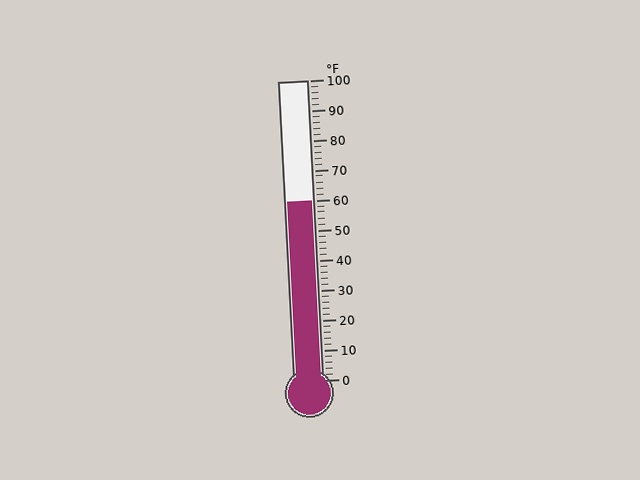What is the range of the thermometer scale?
The thermometer scale ranges from 0°F to 100°F.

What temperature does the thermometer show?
The thermometer shows approximately 60°F.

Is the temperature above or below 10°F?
The temperature is above 10°F.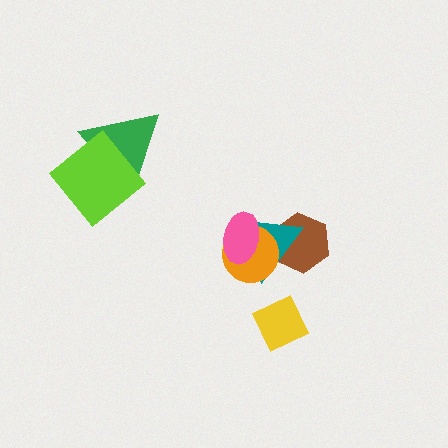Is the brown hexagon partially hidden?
Yes, it is partially covered by another shape.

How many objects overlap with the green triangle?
1 object overlaps with the green triangle.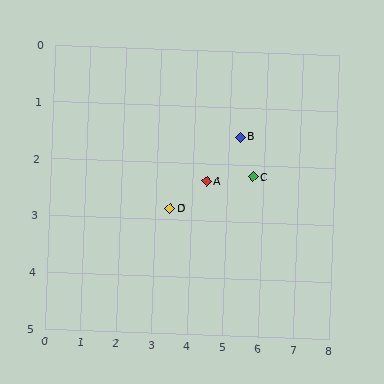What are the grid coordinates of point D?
Point D is at approximately (3.4, 2.8).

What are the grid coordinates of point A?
Point A is at approximately (4.4, 2.3).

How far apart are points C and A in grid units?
Points C and A are about 1.3 grid units apart.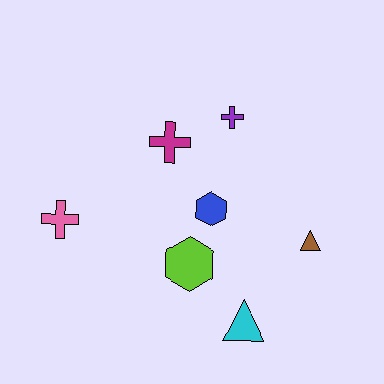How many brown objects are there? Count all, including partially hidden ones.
There is 1 brown object.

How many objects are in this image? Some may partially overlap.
There are 7 objects.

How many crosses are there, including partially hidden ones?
There are 3 crosses.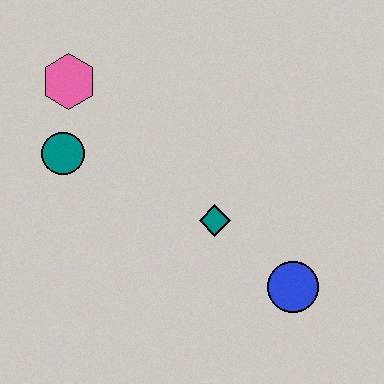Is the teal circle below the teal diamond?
No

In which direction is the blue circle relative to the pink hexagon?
The blue circle is to the right of the pink hexagon.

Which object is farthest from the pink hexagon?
The blue circle is farthest from the pink hexagon.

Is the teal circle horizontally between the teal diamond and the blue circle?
No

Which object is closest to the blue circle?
The teal diamond is closest to the blue circle.